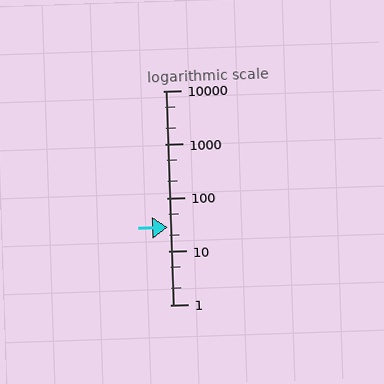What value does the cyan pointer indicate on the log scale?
The pointer indicates approximately 28.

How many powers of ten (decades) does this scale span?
The scale spans 4 decades, from 1 to 10000.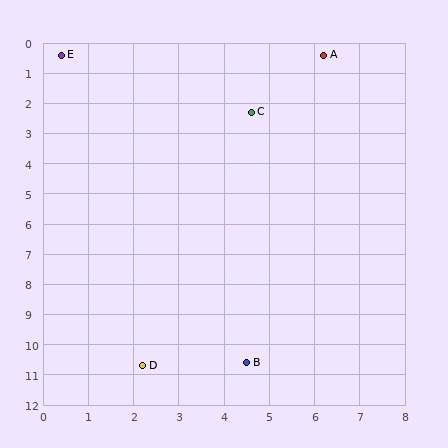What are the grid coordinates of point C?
Point C is at approximately (4.6, 2.3).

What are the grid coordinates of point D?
Point D is at approximately (2.2, 10.7).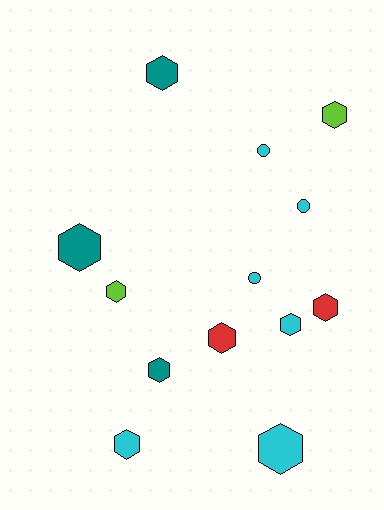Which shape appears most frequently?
Hexagon, with 10 objects.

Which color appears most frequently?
Cyan, with 6 objects.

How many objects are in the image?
There are 13 objects.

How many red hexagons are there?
There are 2 red hexagons.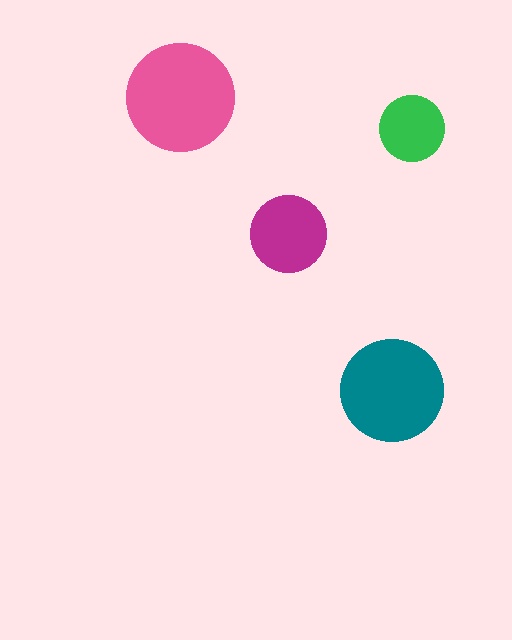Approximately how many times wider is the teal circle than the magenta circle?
About 1.5 times wider.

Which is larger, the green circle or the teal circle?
The teal one.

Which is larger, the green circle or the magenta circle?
The magenta one.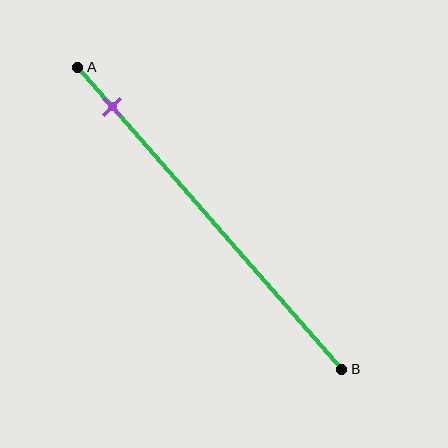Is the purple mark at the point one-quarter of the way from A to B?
No, the mark is at about 15% from A, not at the 25% one-quarter point.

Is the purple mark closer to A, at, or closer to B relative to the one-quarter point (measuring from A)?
The purple mark is closer to point A than the one-quarter point of segment AB.